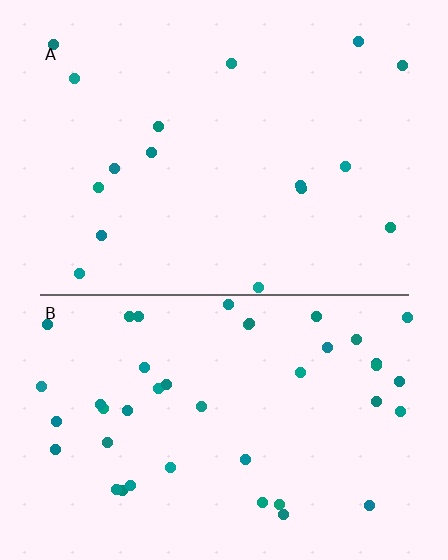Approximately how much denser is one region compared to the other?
Approximately 2.5× — region B over region A.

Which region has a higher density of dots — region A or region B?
B (the bottom).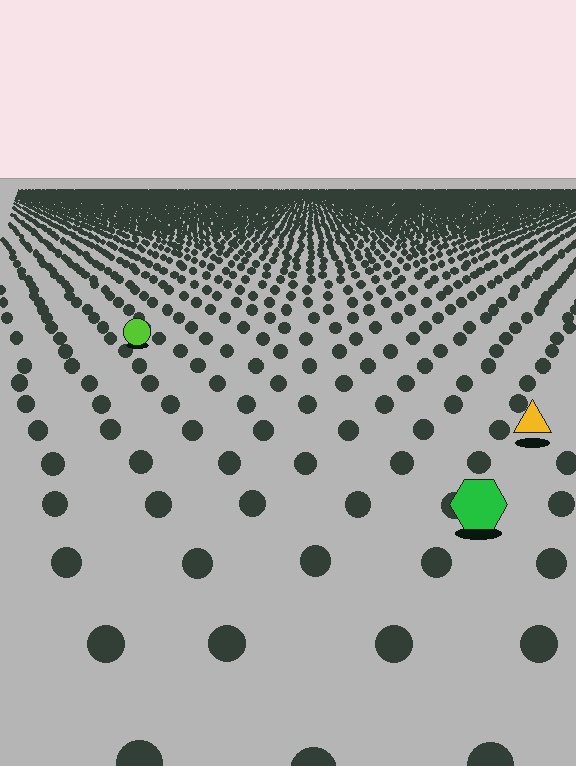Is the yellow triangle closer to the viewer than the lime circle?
Yes. The yellow triangle is closer — you can tell from the texture gradient: the ground texture is coarser near it.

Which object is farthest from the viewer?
The lime circle is farthest from the viewer. It appears smaller and the ground texture around it is denser.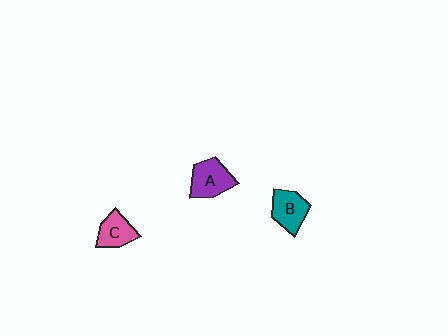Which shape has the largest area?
Shape A (purple).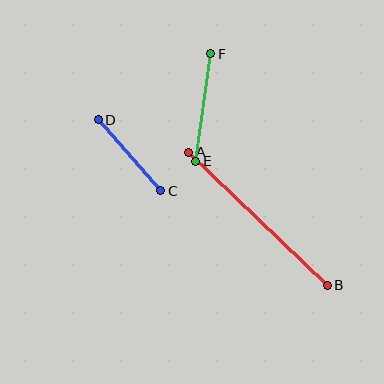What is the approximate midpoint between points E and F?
The midpoint is at approximately (203, 108) pixels.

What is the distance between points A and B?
The distance is approximately 192 pixels.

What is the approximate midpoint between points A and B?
The midpoint is at approximately (258, 219) pixels.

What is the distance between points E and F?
The distance is approximately 109 pixels.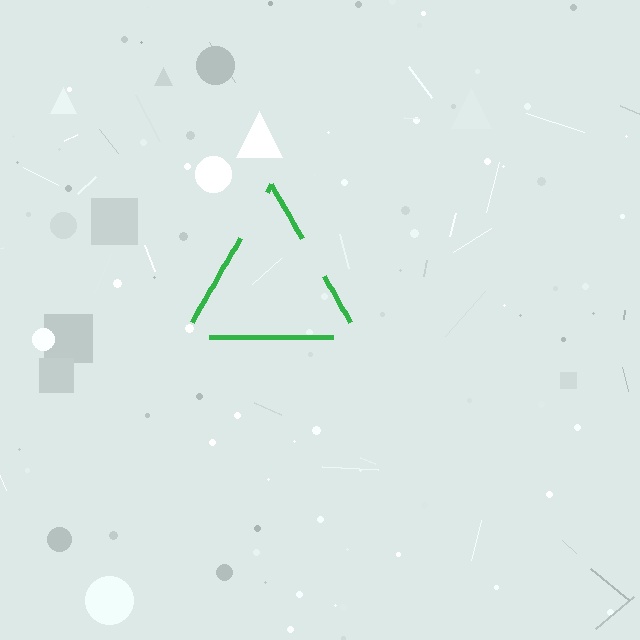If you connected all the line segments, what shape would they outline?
They would outline a triangle.